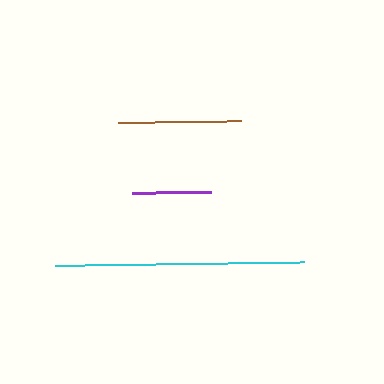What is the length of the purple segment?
The purple segment is approximately 79 pixels long.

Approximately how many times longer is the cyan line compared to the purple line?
The cyan line is approximately 3.1 times the length of the purple line.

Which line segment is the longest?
The cyan line is the longest at approximately 250 pixels.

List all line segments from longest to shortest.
From longest to shortest: cyan, brown, purple.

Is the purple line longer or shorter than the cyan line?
The cyan line is longer than the purple line.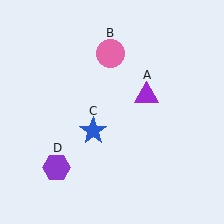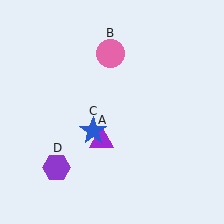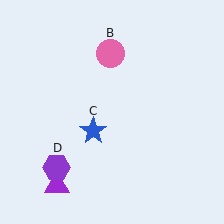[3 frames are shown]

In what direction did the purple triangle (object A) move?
The purple triangle (object A) moved down and to the left.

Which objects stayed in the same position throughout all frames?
Pink circle (object B) and blue star (object C) and purple hexagon (object D) remained stationary.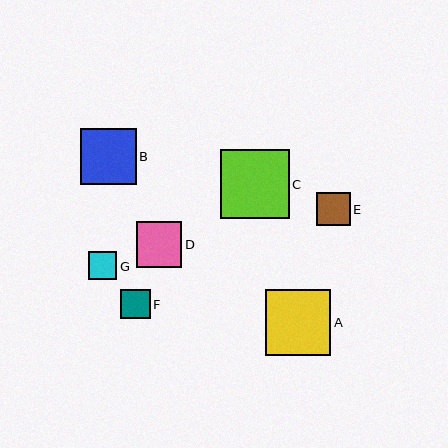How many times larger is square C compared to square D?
Square C is approximately 1.5 times the size of square D.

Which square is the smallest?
Square G is the smallest with a size of approximately 28 pixels.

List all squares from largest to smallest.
From largest to smallest: C, A, B, D, E, F, G.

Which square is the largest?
Square C is the largest with a size of approximately 69 pixels.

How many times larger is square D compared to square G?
Square D is approximately 1.6 times the size of square G.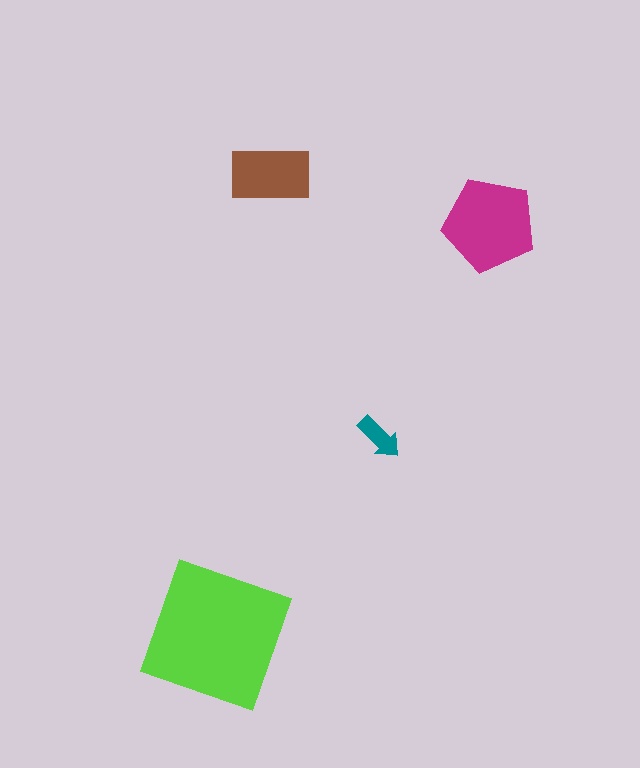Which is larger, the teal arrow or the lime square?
The lime square.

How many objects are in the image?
There are 4 objects in the image.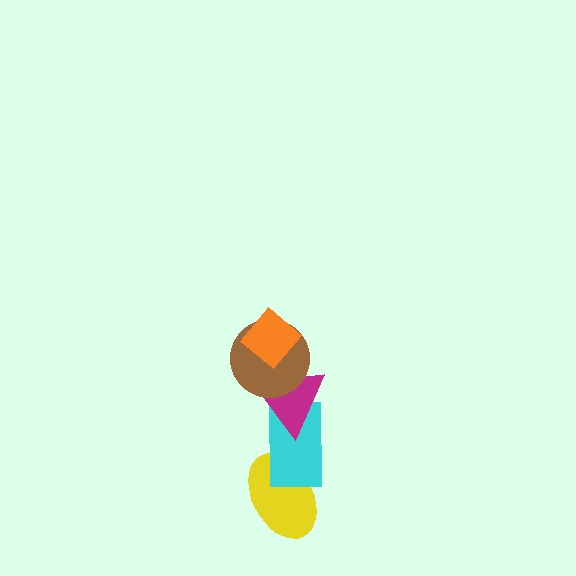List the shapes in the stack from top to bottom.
From top to bottom: the orange diamond, the brown circle, the magenta triangle, the cyan rectangle, the yellow ellipse.